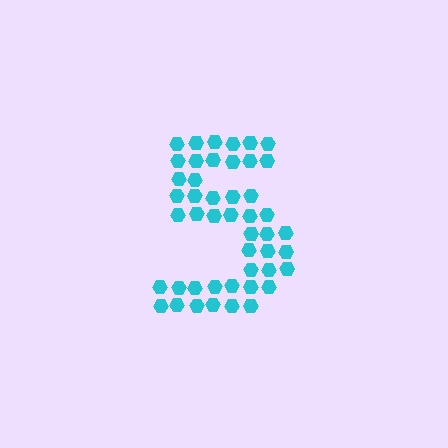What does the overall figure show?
The overall figure shows the digit 5.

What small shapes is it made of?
It is made of small hexagons.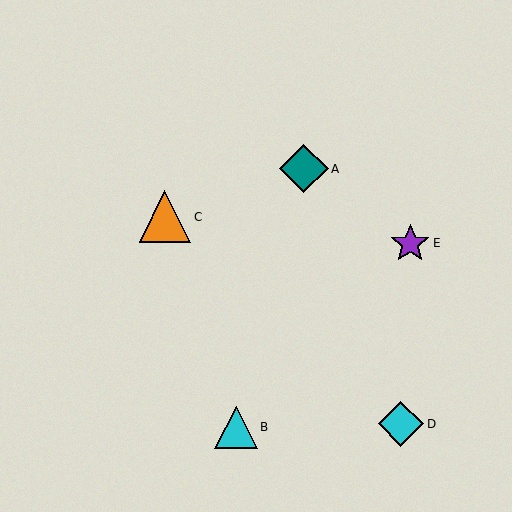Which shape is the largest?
The orange triangle (labeled C) is the largest.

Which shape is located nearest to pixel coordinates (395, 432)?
The cyan diamond (labeled D) at (401, 424) is nearest to that location.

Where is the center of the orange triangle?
The center of the orange triangle is at (165, 217).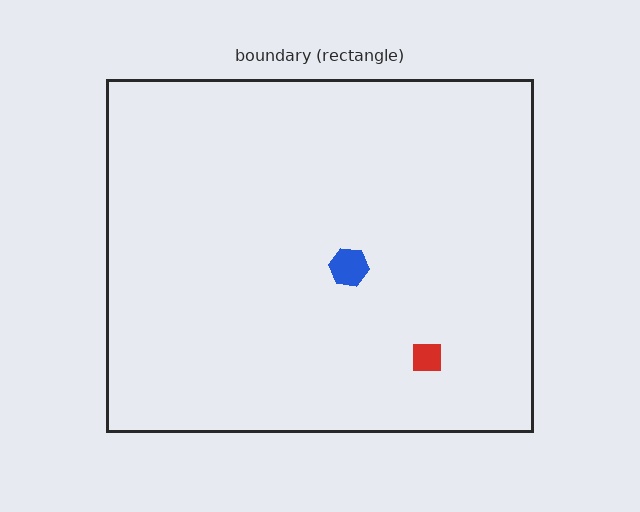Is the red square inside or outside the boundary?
Inside.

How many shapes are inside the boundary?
2 inside, 0 outside.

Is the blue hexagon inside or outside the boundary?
Inside.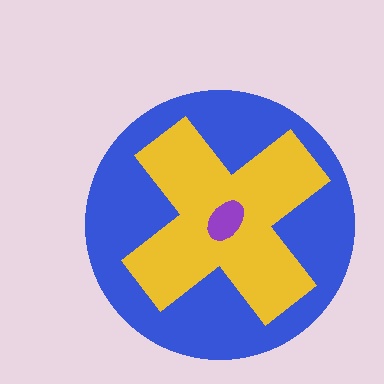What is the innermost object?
The purple ellipse.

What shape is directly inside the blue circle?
The yellow cross.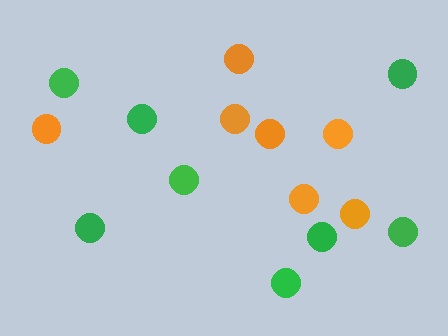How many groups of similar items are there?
There are 2 groups: one group of green circles (8) and one group of orange circles (7).